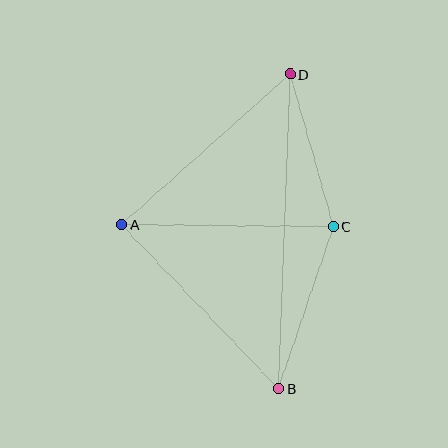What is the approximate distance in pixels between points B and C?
The distance between B and C is approximately 171 pixels.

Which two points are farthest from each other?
Points B and D are farthest from each other.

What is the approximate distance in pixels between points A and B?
The distance between A and B is approximately 227 pixels.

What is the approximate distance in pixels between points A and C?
The distance between A and C is approximately 211 pixels.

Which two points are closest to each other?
Points C and D are closest to each other.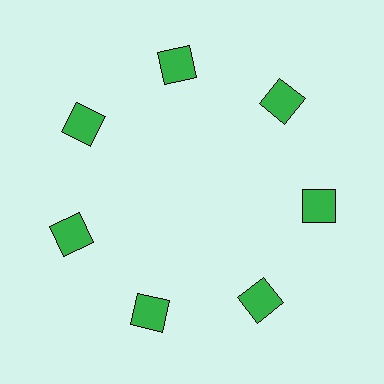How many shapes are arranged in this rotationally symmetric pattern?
There are 7 shapes, arranged in 7 groups of 1.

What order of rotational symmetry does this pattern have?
This pattern has 7-fold rotational symmetry.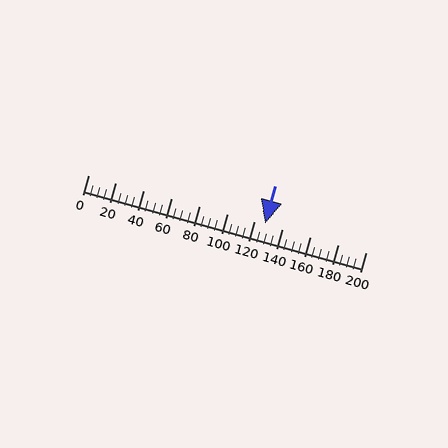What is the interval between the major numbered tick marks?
The major tick marks are spaced 20 units apart.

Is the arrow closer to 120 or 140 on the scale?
The arrow is closer to 120.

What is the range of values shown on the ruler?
The ruler shows values from 0 to 200.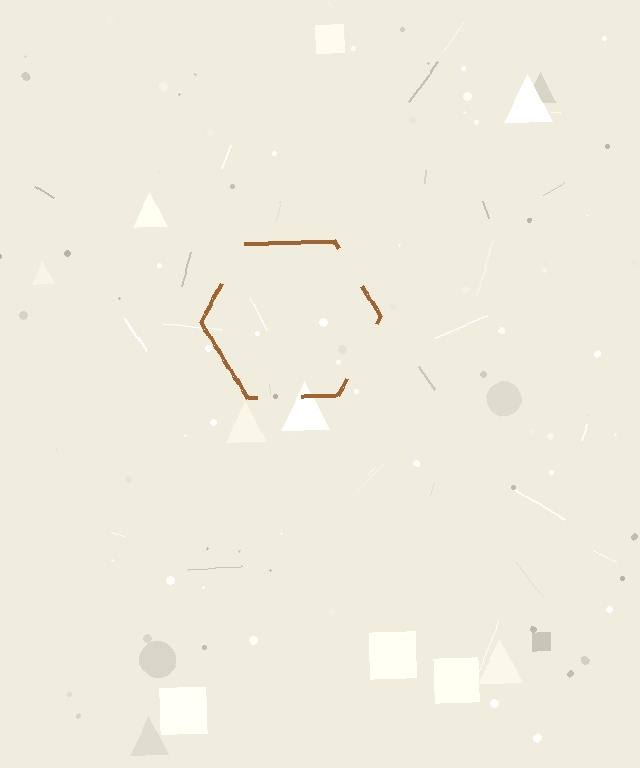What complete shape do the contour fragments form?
The contour fragments form a hexagon.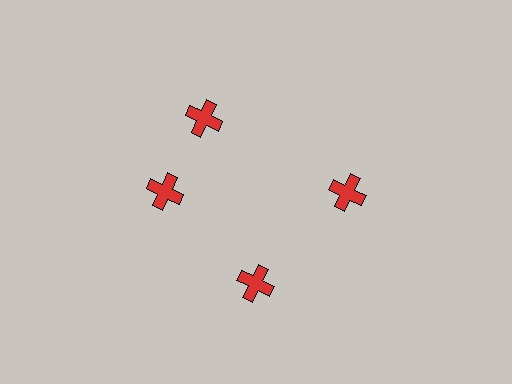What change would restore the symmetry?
The symmetry would be restored by rotating it back into even spacing with its neighbors so that all 4 crosses sit at equal angles and equal distance from the center.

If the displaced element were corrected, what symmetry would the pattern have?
It would have 4-fold rotational symmetry — the pattern would map onto itself every 90 degrees.